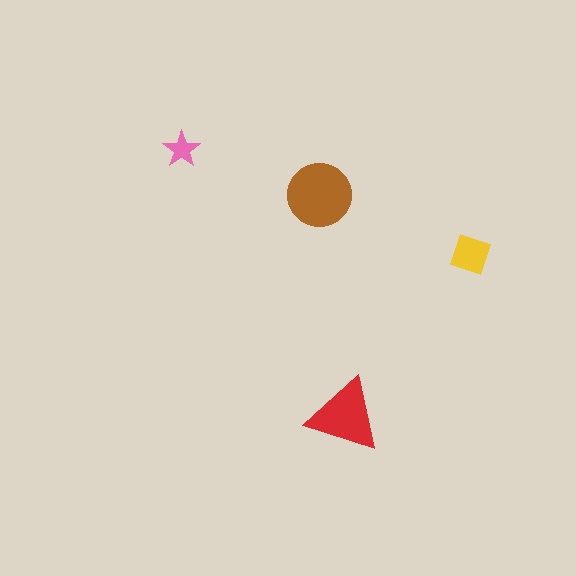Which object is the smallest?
The pink star.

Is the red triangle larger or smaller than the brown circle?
Smaller.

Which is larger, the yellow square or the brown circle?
The brown circle.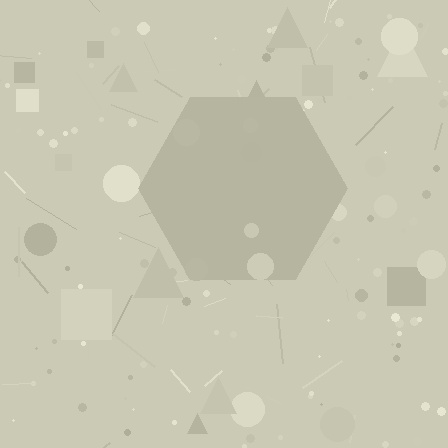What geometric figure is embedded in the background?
A hexagon is embedded in the background.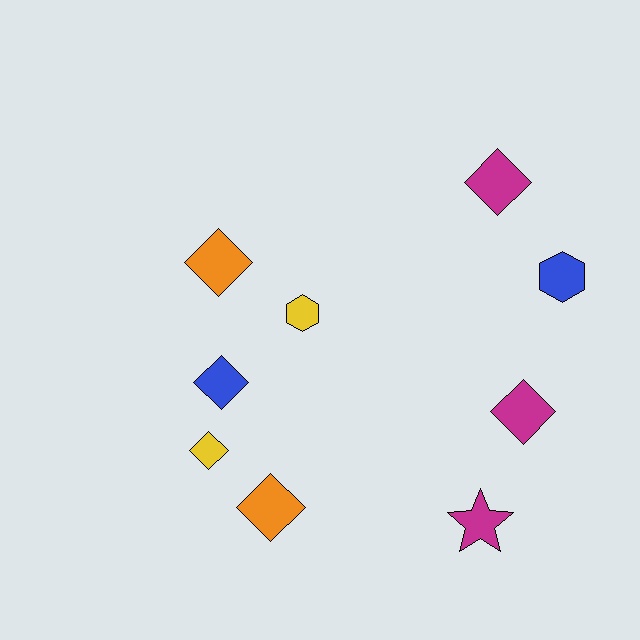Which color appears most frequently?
Magenta, with 3 objects.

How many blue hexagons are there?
There is 1 blue hexagon.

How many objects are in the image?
There are 9 objects.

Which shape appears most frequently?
Diamond, with 6 objects.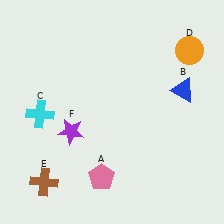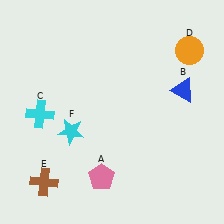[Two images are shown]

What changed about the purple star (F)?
In Image 1, F is purple. In Image 2, it changed to cyan.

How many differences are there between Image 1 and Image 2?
There is 1 difference between the two images.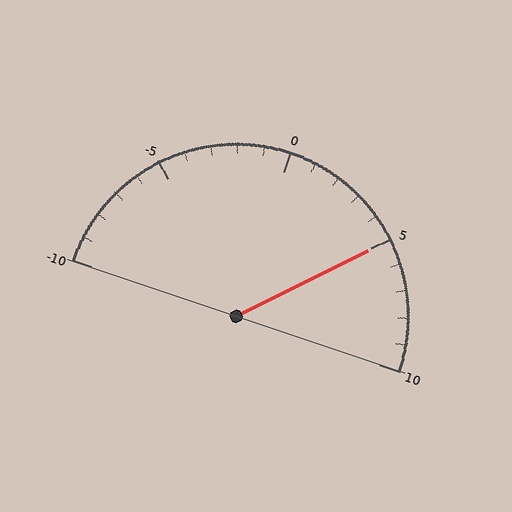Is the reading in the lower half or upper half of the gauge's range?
The reading is in the upper half of the range (-10 to 10).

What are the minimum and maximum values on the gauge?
The gauge ranges from -10 to 10.